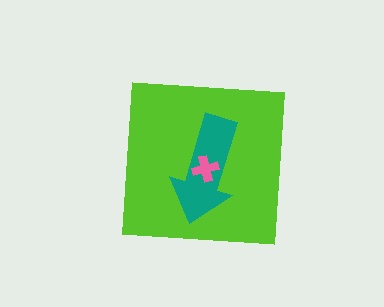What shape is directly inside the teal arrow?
The pink cross.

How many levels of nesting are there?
3.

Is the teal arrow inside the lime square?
Yes.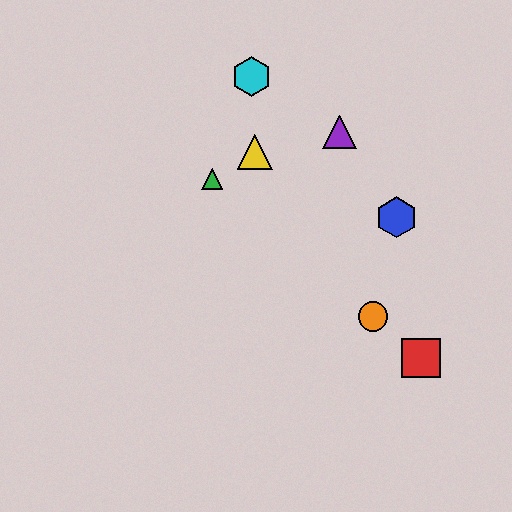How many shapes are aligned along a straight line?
3 shapes (the red square, the green triangle, the orange circle) are aligned along a straight line.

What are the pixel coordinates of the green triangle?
The green triangle is at (212, 179).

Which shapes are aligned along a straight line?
The red square, the green triangle, the orange circle are aligned along a straight line.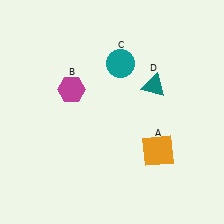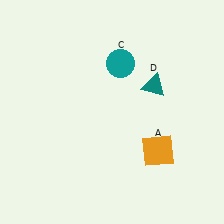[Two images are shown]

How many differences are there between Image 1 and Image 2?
There is 1 difference between the two images.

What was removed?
The magenta hexagon (B) was removed in Image 2.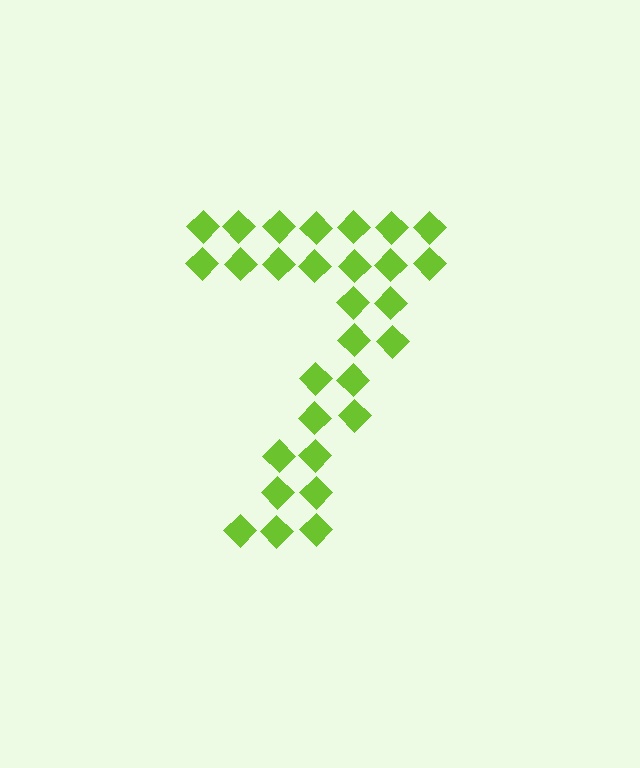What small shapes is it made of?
It is made of small diamonds.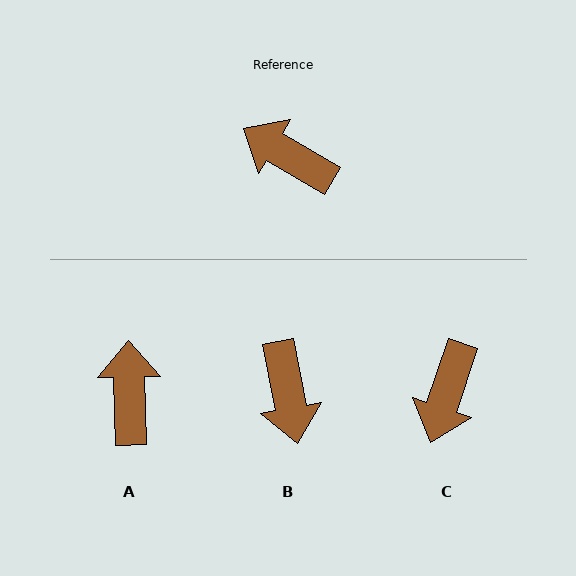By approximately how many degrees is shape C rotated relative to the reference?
Approximately 102 degrees counter-clockwise.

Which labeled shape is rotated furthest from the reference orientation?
B, about 131 degrees away.